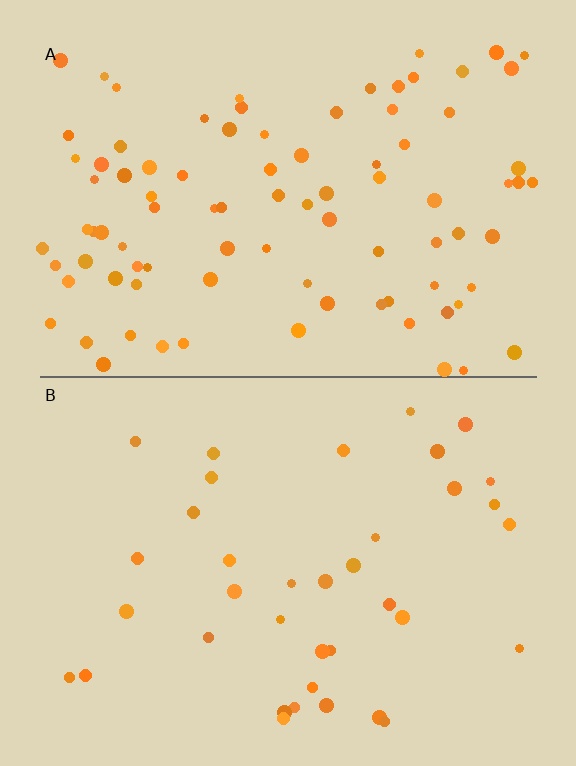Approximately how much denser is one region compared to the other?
Approximately 2.4× — region A over region B.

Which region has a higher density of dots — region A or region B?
A (the top).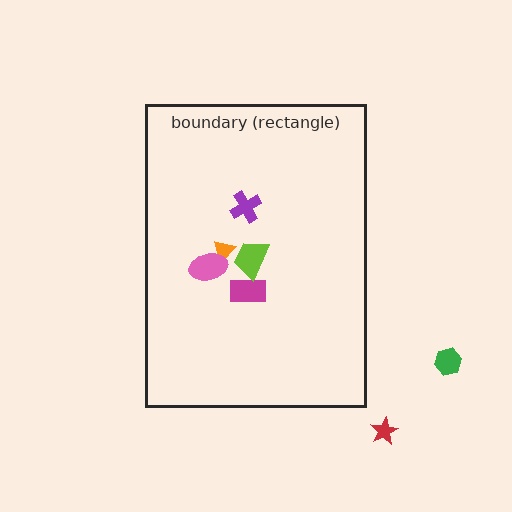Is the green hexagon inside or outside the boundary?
Outside.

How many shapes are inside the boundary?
5 inside, 2 outside.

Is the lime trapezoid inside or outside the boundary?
Inside.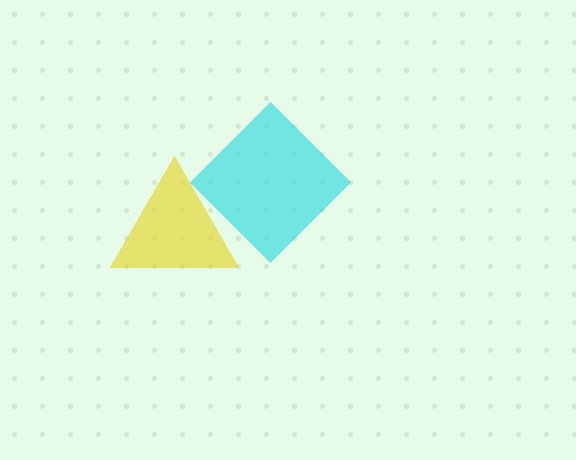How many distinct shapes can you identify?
There are 2 distinct shapes: a yellow triangle, a cyan diamond.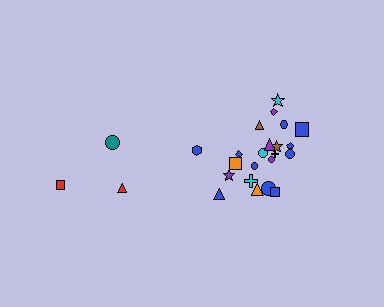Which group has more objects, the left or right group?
The right group.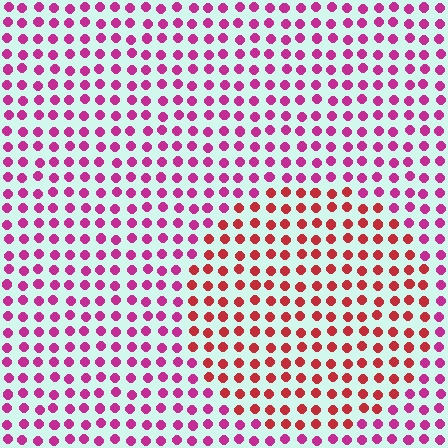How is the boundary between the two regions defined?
The boundary is defined purely by a slight shift in hue (about 36 degrees). Spacing, size, and orientation are identical on both sides.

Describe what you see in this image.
The image is filled with small magenta elements in a uniform arrangement. A circle-shaped region is visible where the elements are tinted to a slightly different hue, forming a subtle color boundary.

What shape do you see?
I see a circle.